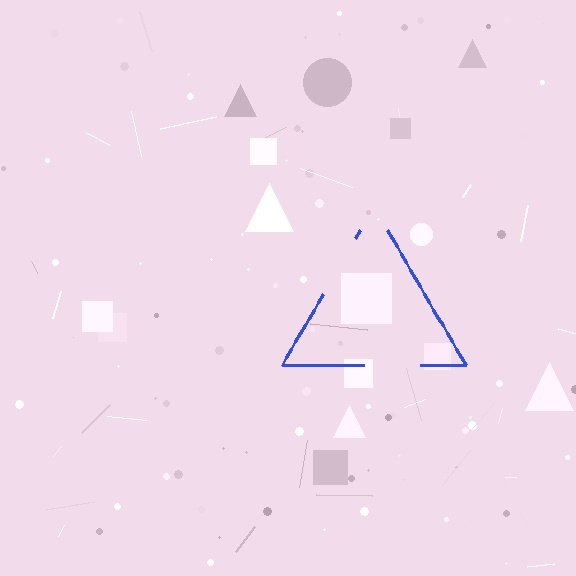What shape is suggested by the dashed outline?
The dashed outline suggests a triangle.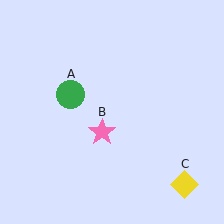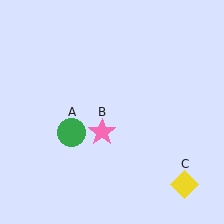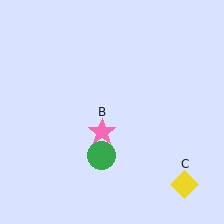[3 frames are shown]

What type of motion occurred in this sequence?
The green circle (object A) rotated counterclockwise around the center of the scene.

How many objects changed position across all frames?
1 object changed position: green circle (object A).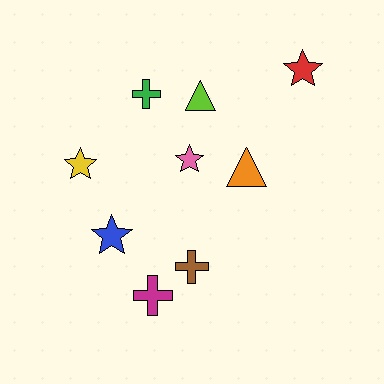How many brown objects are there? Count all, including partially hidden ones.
There is 1 brown object.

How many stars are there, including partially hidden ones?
There are 4 stars.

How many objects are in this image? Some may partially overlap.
There are 9 objects.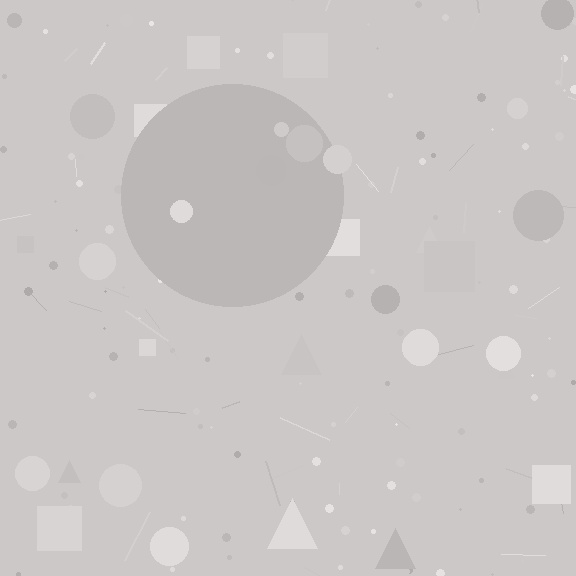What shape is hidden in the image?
A circle is hidden in the image.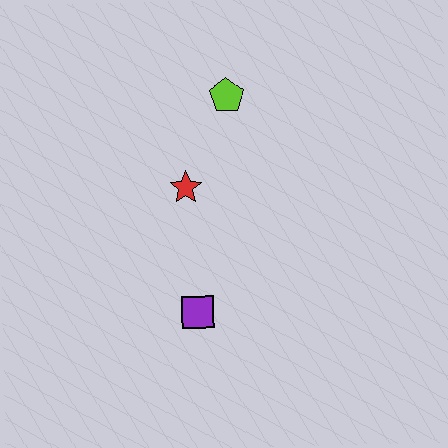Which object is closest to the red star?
The lime pentagon is closest to the red star.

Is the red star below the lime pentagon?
Yes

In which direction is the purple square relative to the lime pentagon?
The purple square is below the lime pentagon.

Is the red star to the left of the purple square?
Yes